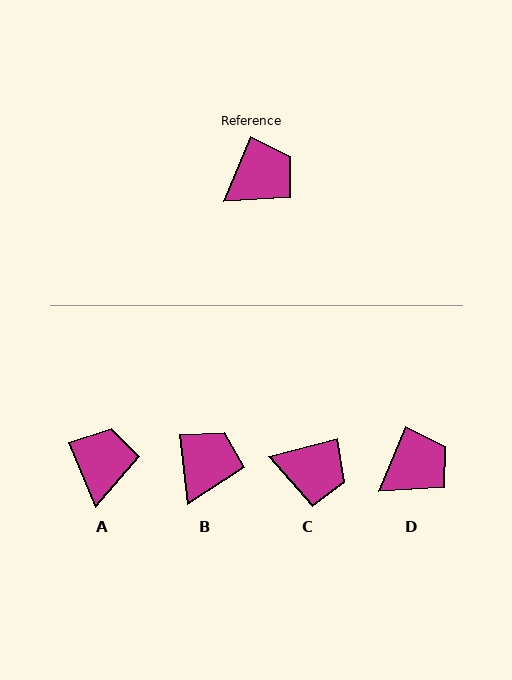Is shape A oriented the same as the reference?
No, it is off by about 45 degrees.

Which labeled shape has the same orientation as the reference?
D.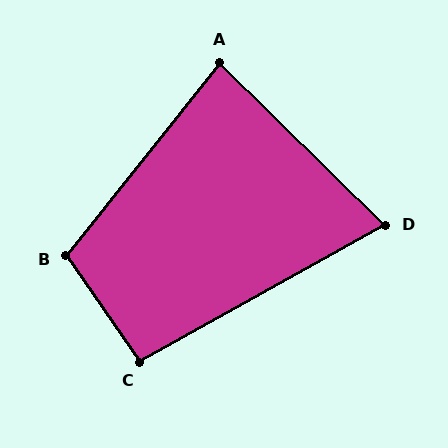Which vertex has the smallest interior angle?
D, at approximately 74 degrees.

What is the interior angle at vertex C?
Approximately 96 degrees (obtuse).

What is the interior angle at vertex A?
Approximately 84 degrees (acute).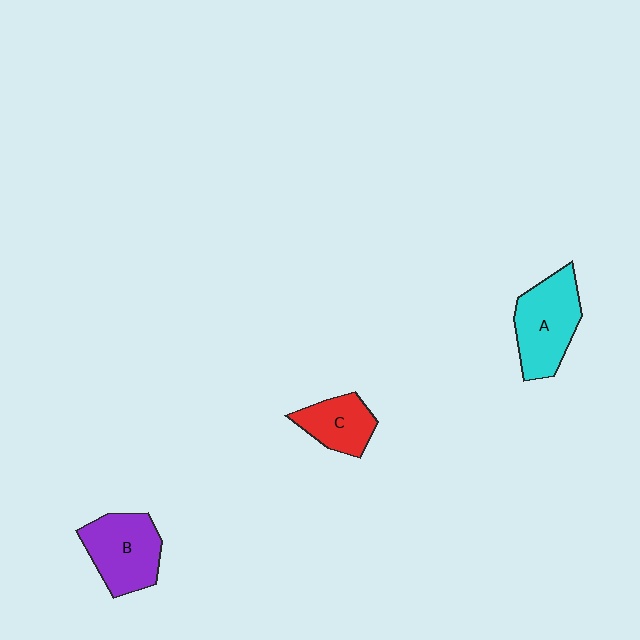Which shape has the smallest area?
Shape C (red).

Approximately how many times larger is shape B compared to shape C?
Approximately 1.5 times.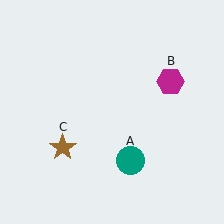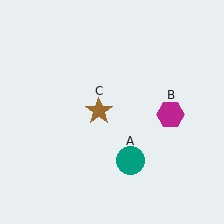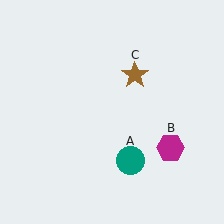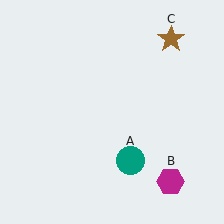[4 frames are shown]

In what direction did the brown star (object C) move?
The brown star (object C) moved up and to the right.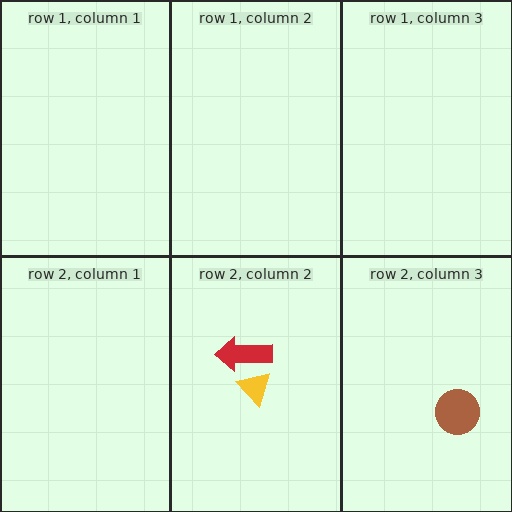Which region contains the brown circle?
The row 2, column 3 region.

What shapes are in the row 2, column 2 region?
The red arrow, the yellow triangle.